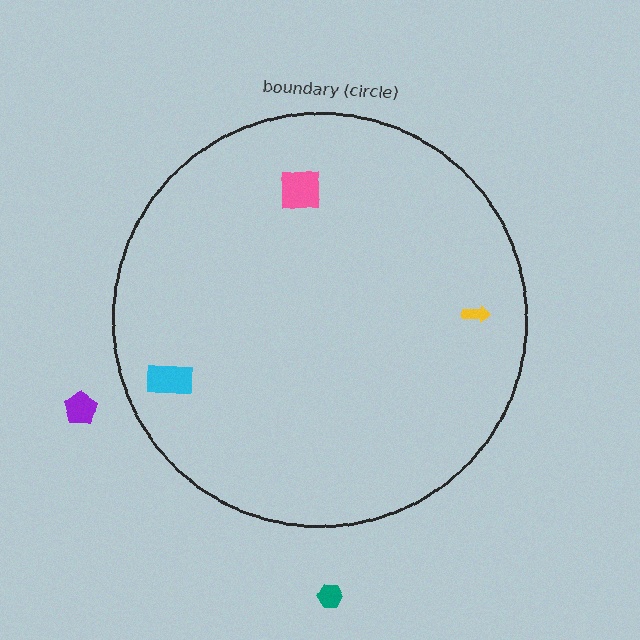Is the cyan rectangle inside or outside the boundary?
Inside.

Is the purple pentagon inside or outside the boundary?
Outside.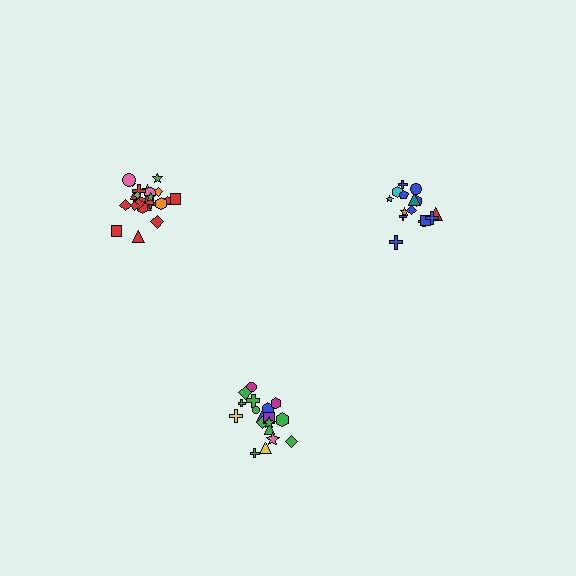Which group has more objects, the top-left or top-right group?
The top-left group.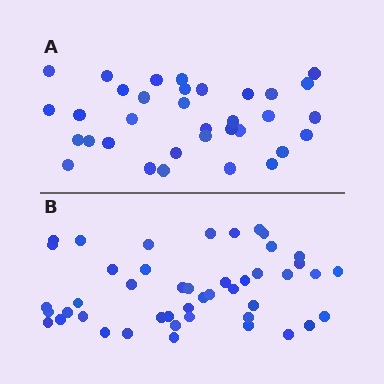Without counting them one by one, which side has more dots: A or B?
Region B (the bottom region) has more dots.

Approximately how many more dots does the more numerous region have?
Region B has roughly 12 or so more dots than region A.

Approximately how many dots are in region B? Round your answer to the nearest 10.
About 50 dots. (The exact count is 46, which rounds to 50.)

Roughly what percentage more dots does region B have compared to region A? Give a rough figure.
About 35% more.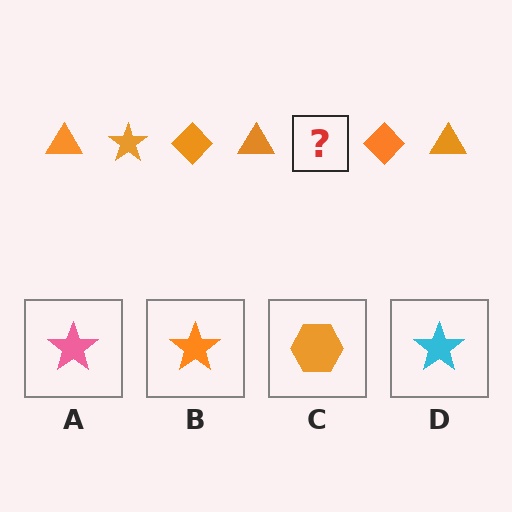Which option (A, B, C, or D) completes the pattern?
B.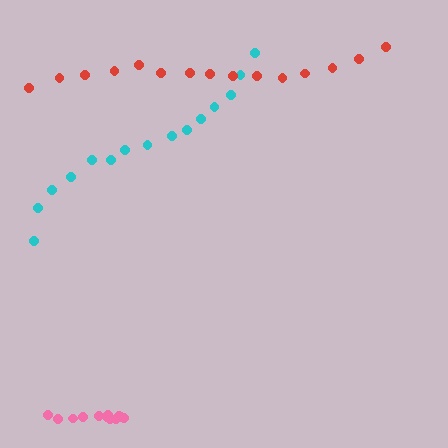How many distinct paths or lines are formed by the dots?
There are 3 distinct paths.